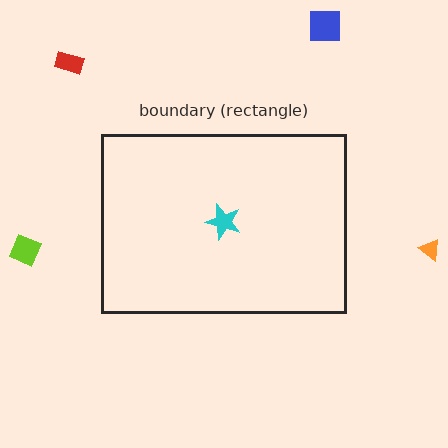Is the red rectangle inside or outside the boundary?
Outside.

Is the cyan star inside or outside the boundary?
Inside.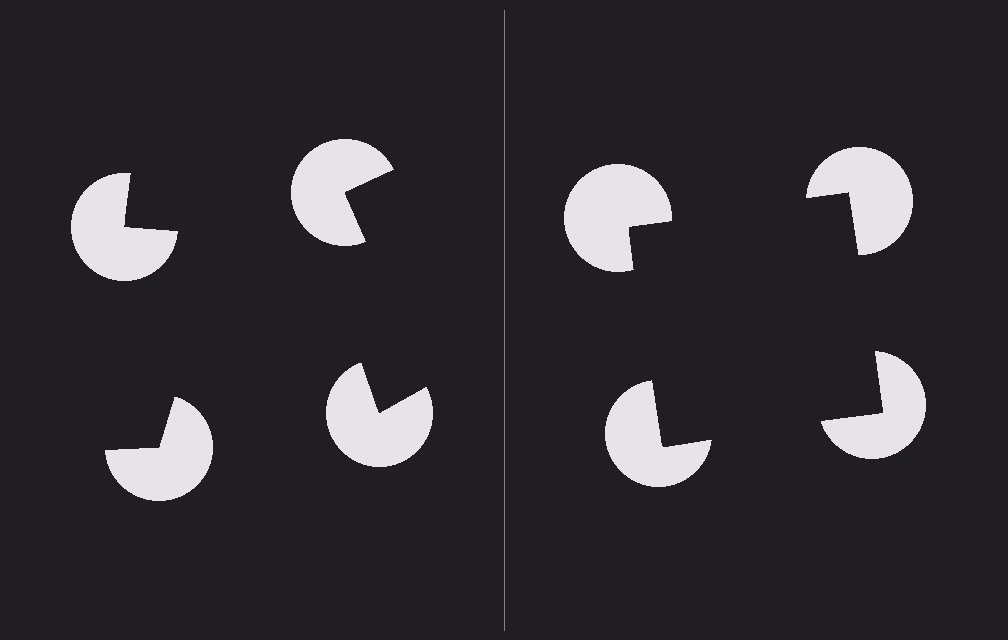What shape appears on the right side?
An illusory square.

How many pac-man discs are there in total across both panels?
8 — 4 on each side.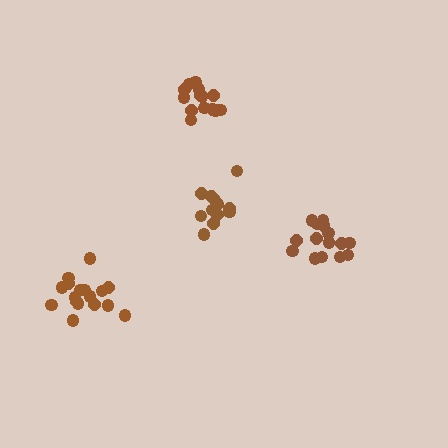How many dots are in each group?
Group 1: 14 dots, Group 2: 15 dots, Group 3: 17 dots, Group 4: 13 dots (59 total).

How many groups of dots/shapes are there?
There are 4 groups.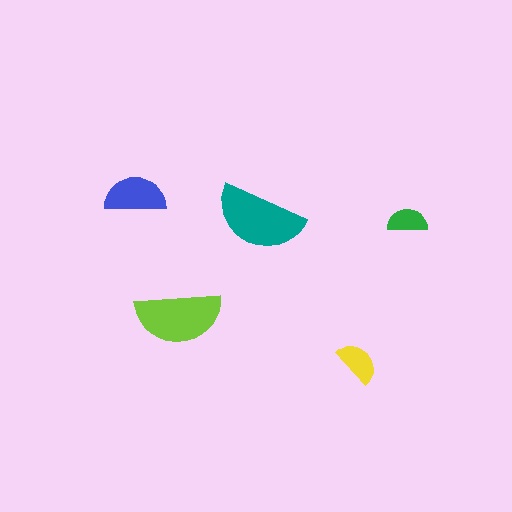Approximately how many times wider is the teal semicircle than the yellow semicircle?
About 2 times wider.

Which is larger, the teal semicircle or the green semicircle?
The teal one.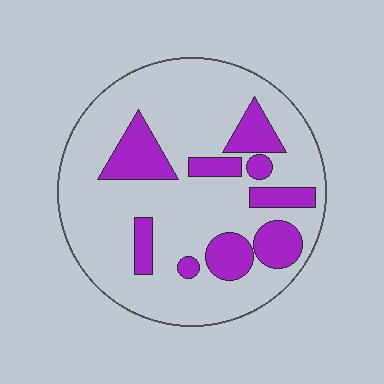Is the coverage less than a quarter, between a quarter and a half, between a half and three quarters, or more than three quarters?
Less than a quarter.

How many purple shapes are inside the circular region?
9.